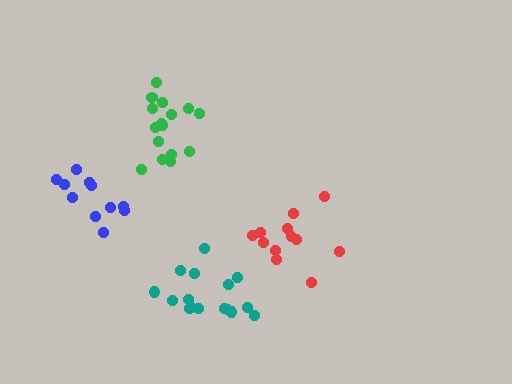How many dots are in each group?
Group 1: 11 dots, Group 2: 16 dots, Group 3: 16 dots, Group 4: 12 dots (55 total).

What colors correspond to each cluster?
The clusters are colored: blue, teal, green, red.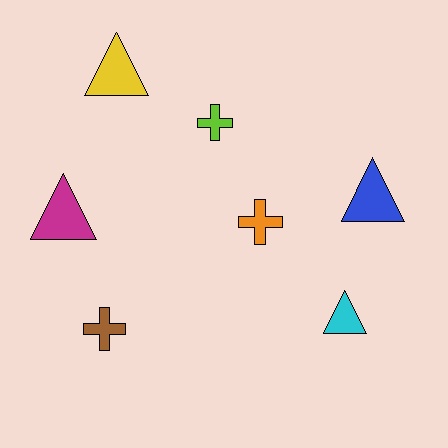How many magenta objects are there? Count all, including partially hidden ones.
There is 1 magenta object.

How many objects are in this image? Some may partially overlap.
There are 7 objects.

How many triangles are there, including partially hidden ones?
There are 4 triangles.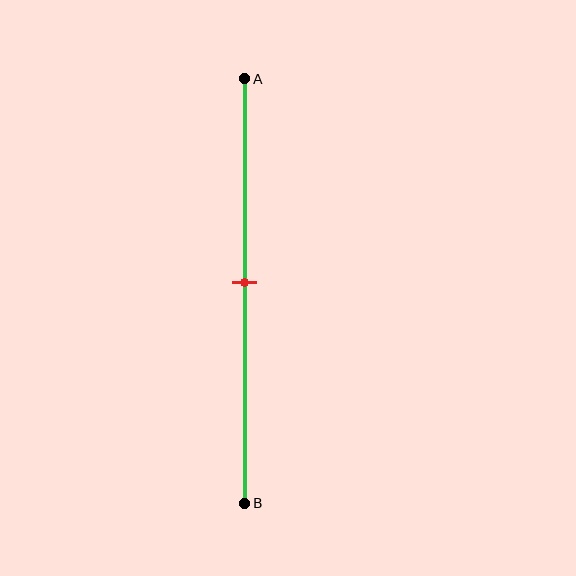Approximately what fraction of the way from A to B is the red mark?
The red mark is approximately 50% of the way from A to B.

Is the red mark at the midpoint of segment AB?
Yes, the mark is approximately at the midpoint.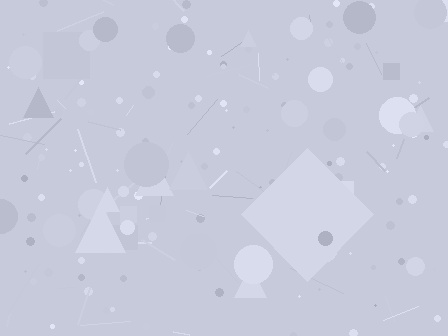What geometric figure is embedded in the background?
A diamond is embedded in the background.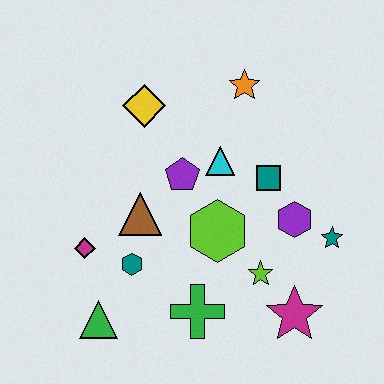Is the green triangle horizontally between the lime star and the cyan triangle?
No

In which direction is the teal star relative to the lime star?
The teal star is to the right of the lime star.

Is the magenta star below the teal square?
Yes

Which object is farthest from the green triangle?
The orange star is farthest from the green triangle.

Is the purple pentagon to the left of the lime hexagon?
Yes